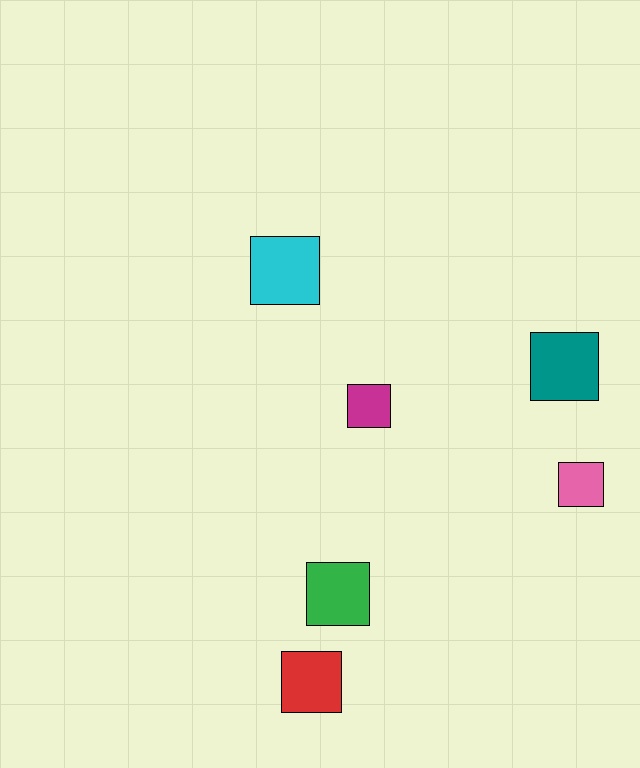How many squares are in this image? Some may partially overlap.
There are 6 squares.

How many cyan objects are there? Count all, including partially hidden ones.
There is 1 cyan object.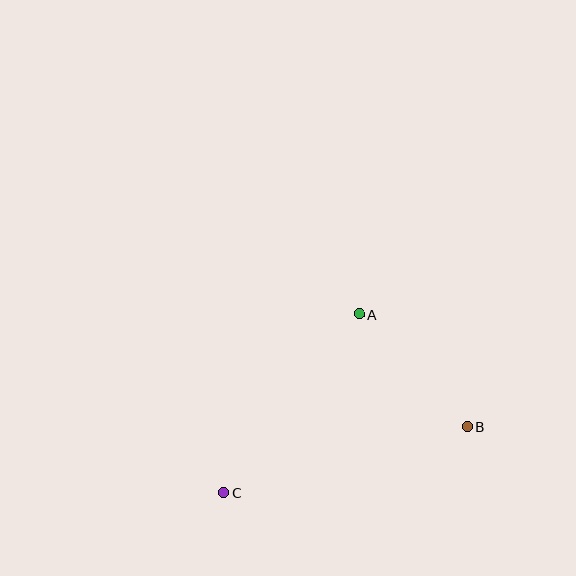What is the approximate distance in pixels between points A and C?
The distance between A and C is approximately 224 pixels.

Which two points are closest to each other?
Points A and B are closest to each other.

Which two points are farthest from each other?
Points B and C are farthest from each other.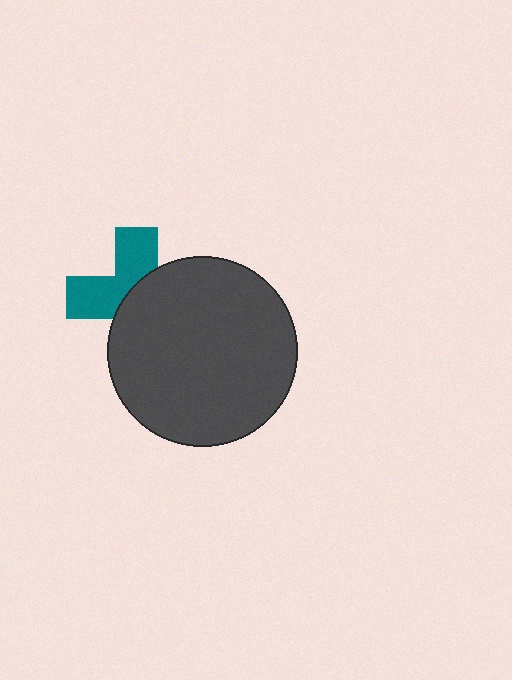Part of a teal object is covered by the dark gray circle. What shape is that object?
It is a cross.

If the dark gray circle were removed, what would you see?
You would see the complete teal cross.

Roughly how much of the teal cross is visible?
A small part of it is visible (roughly 45%).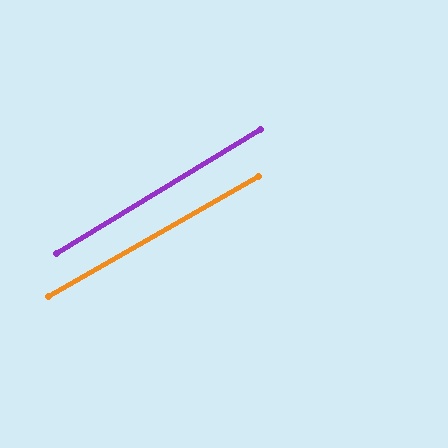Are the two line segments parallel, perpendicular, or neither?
Parallel — their directions differ by only 1.6°.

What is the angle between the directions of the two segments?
Approximately 2 degrees.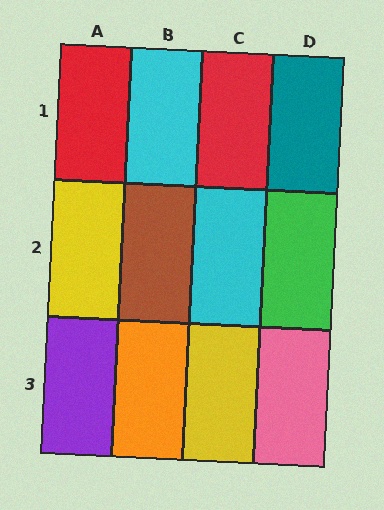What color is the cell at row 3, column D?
Pink.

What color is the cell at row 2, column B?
Brown.